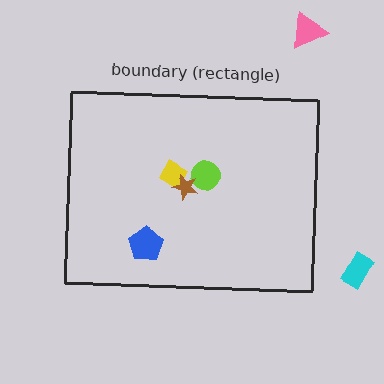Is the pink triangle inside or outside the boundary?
Outside.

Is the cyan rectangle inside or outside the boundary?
Outside.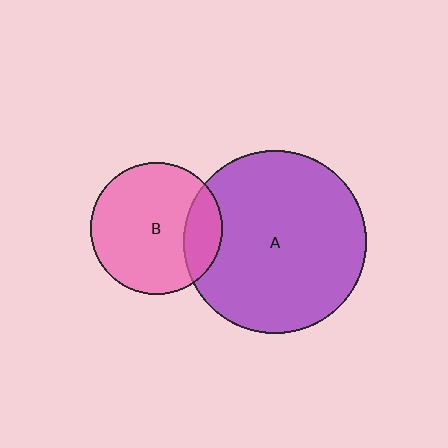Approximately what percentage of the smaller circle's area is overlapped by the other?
Approximately 20%.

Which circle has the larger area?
Circle A (purple).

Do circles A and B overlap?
Yes.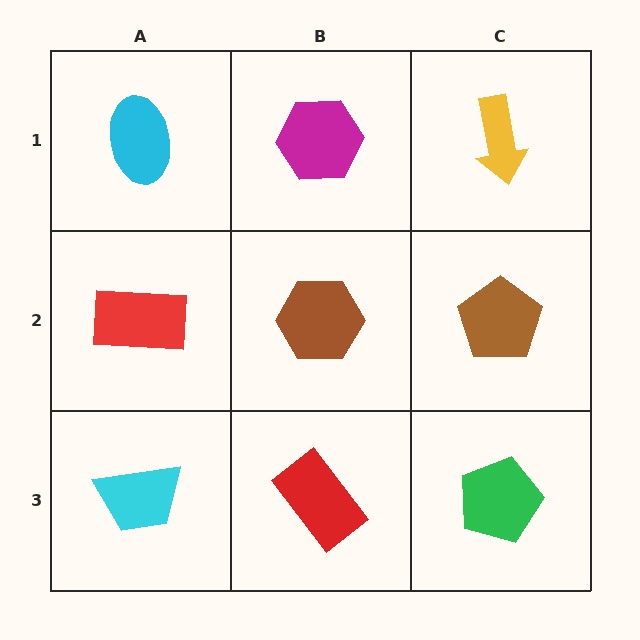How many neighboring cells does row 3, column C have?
2.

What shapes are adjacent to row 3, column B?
A brown hexagon (row 2, column B), a cyan trapezoid (row 3, column A), a green pentagon (row 3, column C).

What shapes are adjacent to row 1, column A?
A red rectangle (row 2, column A), a magenta hexagon (row 1, column B).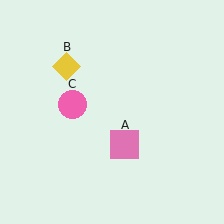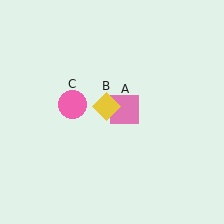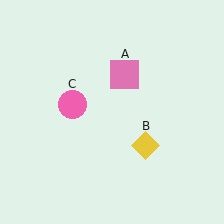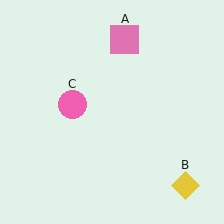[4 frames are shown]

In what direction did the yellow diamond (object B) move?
The yellow diamond (object B) moved down and to the right.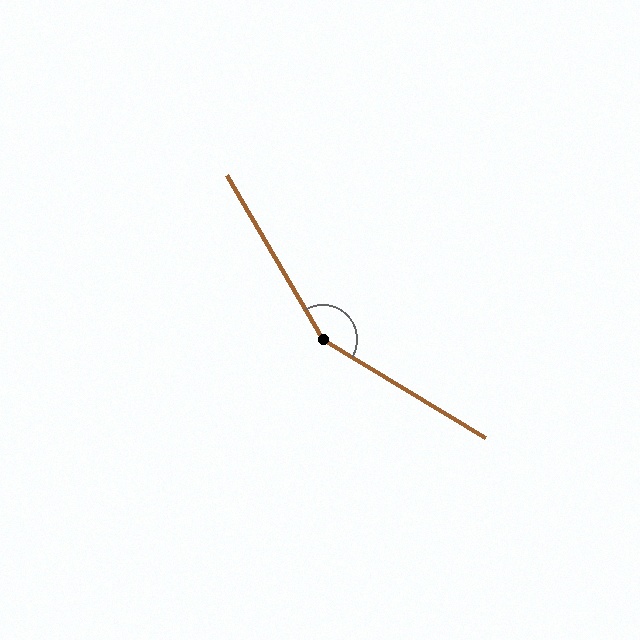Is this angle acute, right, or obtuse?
It is obtuse.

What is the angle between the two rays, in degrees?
Approximately 151 degrees.